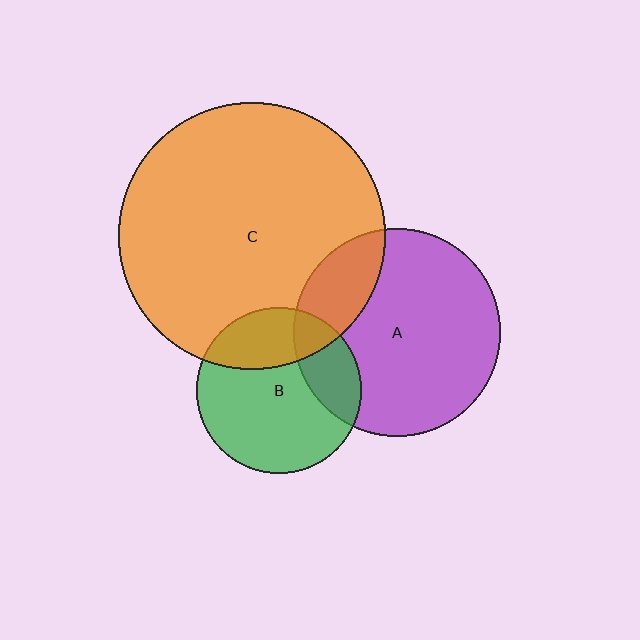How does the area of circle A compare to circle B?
Approximately 1.6 times.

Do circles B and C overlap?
Yes.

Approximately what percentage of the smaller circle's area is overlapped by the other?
Approximately 25%.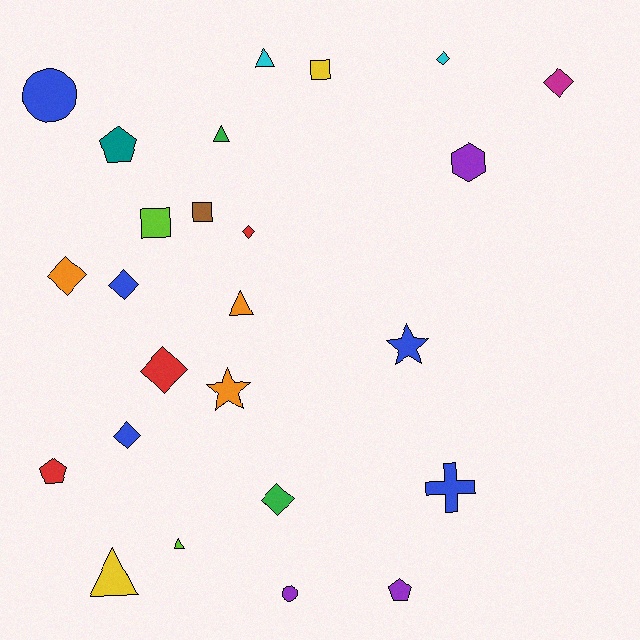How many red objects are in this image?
There are 3 red objects.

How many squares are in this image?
There are 3 squares.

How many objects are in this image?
There are 25 objects.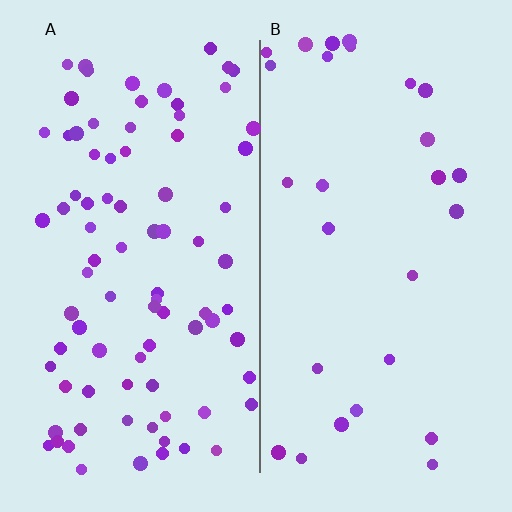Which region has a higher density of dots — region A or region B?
A (the left).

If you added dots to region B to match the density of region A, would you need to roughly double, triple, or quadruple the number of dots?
Approximately triple.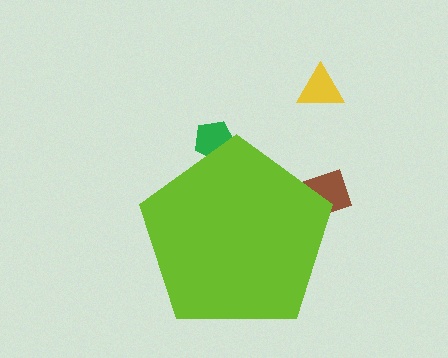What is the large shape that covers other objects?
A lime pentagon.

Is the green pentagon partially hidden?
Yes, the green pentagon is partially hidden behind the lime pentagon.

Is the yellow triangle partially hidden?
No, the yellow triangle is fully visible.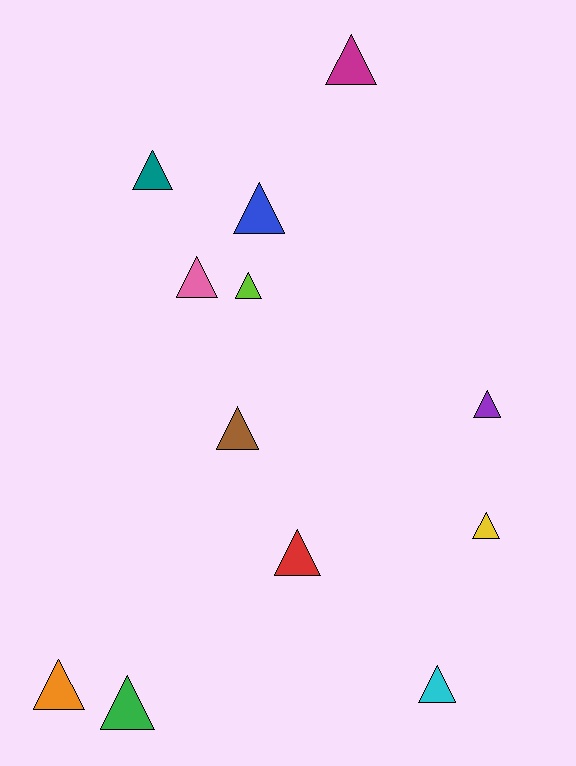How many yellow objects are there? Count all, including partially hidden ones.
There is 1 yellow object.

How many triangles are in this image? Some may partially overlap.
There are 12 triangles.